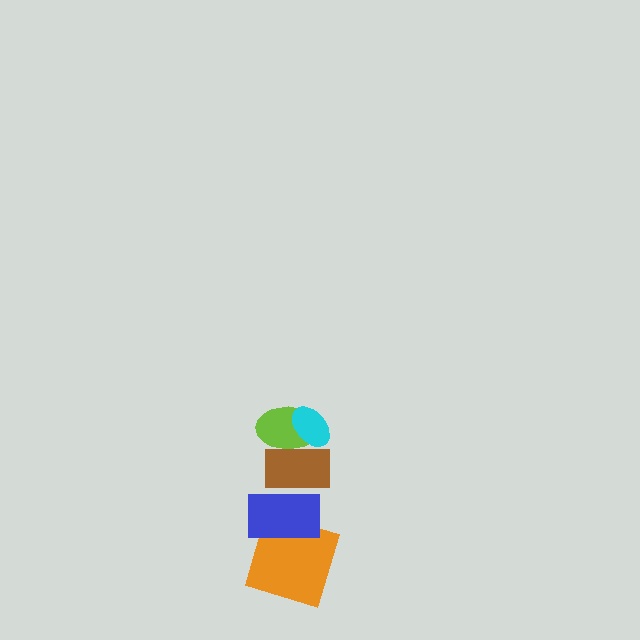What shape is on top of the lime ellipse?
The cyan ellipse is on top of the lime ellipse.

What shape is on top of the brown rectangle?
The lime ellipse is on top of the brown rectangle.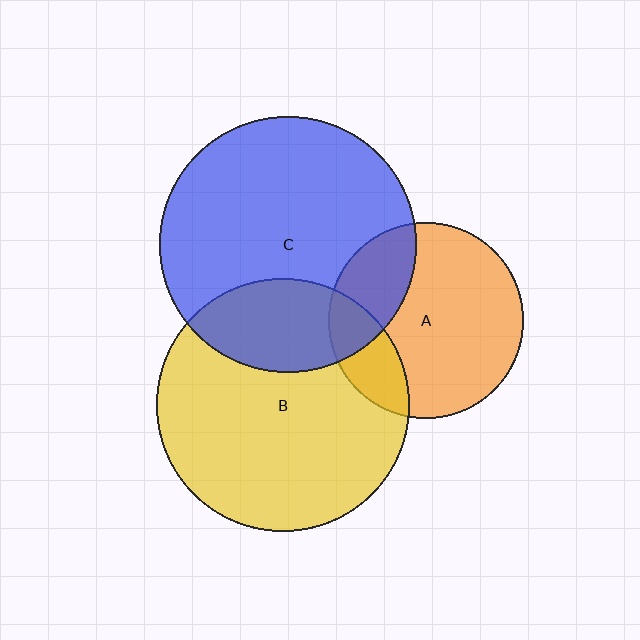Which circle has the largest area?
Circle C (blue).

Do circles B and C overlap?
Yes.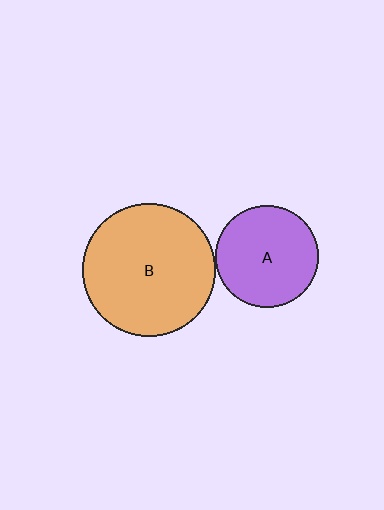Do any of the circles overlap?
No, none of the circles overlap.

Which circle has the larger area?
Circle B (orange).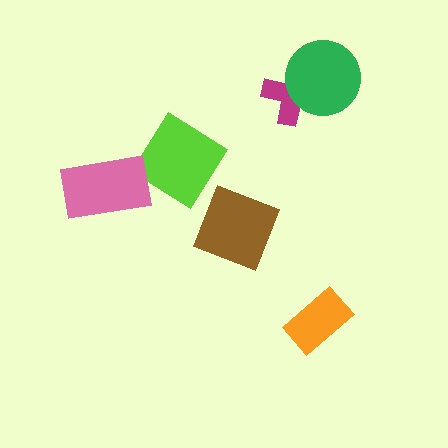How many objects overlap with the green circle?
1 object overlaps with the green circle.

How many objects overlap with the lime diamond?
0 objects overlap with the lime diamond.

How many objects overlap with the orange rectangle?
0 objects overlap with the orange rectangle.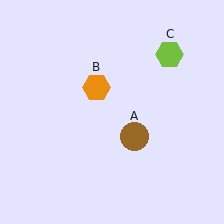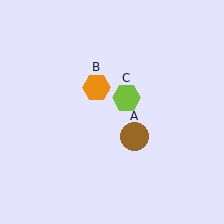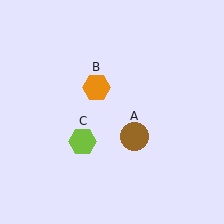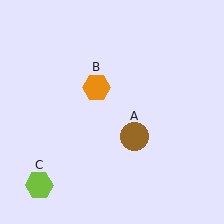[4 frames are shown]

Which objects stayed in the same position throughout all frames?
Brown circle (object A) and orange hexagon (object B) remained stationary.